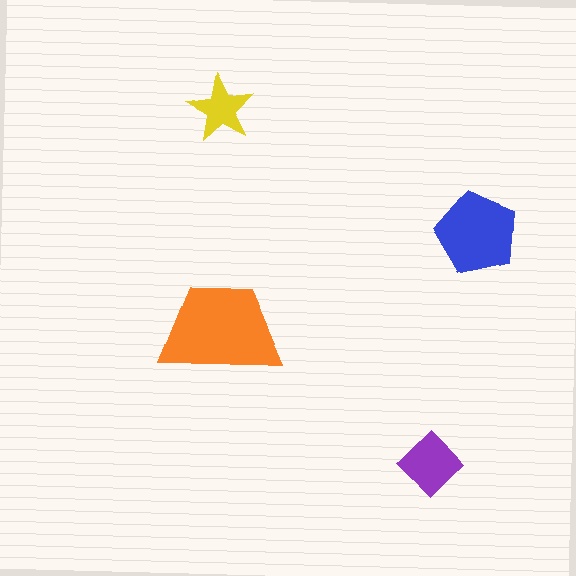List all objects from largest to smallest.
The orange trapezoid, the blue pentagon, the purple diamond, the yellow star.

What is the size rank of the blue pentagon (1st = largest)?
2nd.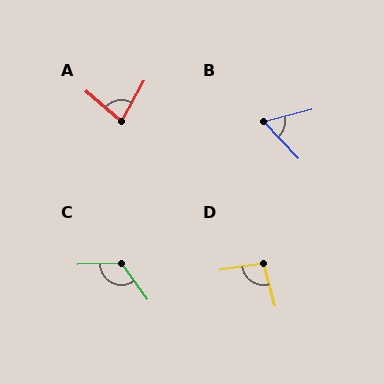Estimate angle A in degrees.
Approximately 78 degrees.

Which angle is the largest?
C, at approximately 124 degrees.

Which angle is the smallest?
B, at approximately 61 degrees.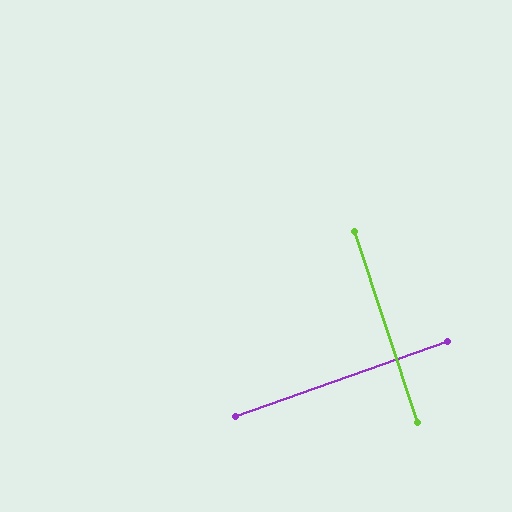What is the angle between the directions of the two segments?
Approximately 89 degrees.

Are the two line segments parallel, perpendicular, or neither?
Perpendicular — they meet at approximately 89°.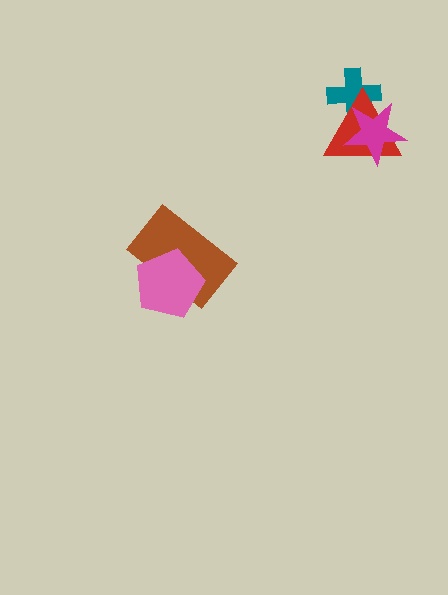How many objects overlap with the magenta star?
2 objects overlap with the magenta star.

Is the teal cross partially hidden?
Yes, it is partially covered by another shape.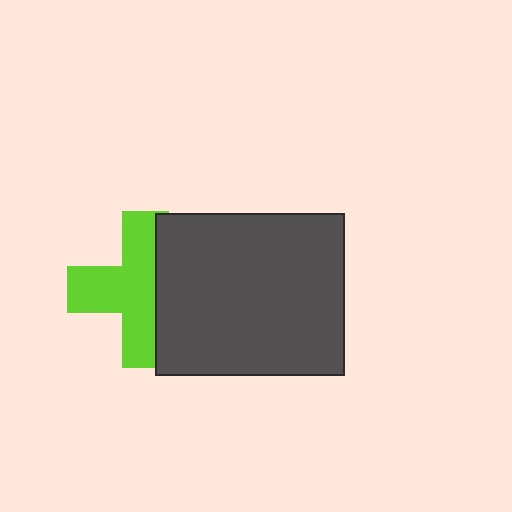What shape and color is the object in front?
The object in front is a dark gray rectangle.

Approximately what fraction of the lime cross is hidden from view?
Roughly 37% of the lime cross is hidden behind the dark gray rectangle.